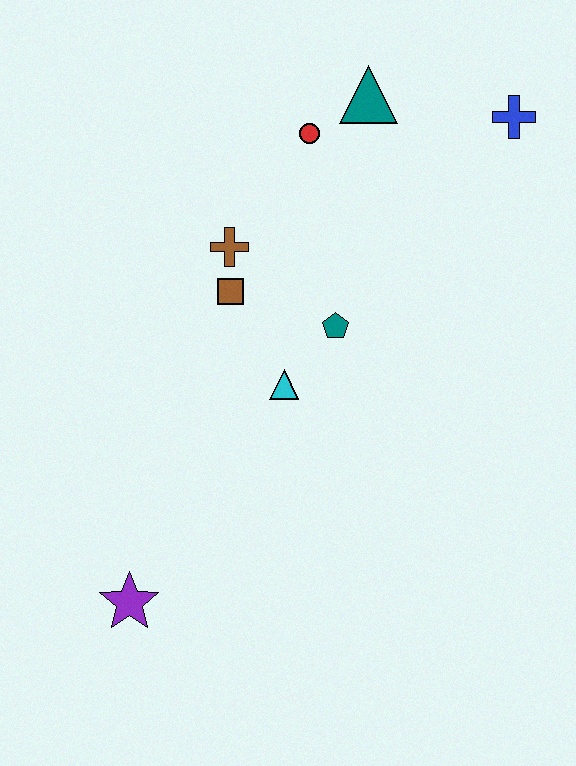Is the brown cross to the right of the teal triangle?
No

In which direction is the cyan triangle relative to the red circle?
The cyan triangle is below the red circle.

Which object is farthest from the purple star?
The blue cross is farthest from the purple star.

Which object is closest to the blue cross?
The teal triangle is closest to the blue cross.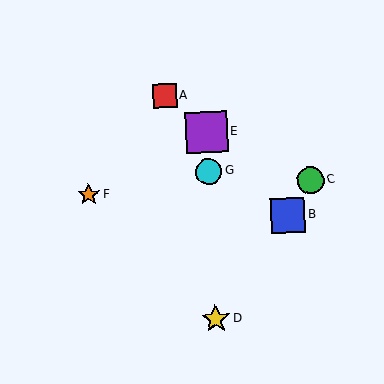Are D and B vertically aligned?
No, D is at x≈216 and B is at x≈288.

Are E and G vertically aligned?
Yes, both are at x≈207.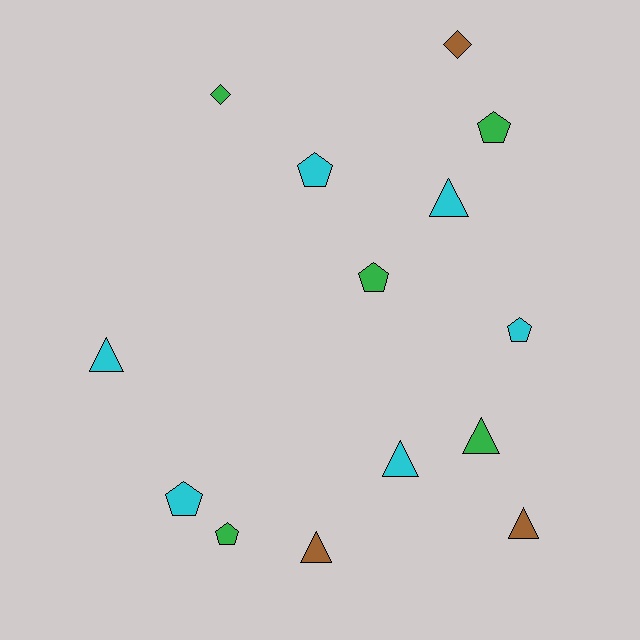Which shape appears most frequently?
Pentagon, with 6 objects.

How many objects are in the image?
There are 14 objects.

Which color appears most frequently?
Cyan, with 6 objects.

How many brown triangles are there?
There are 2 brown triangles.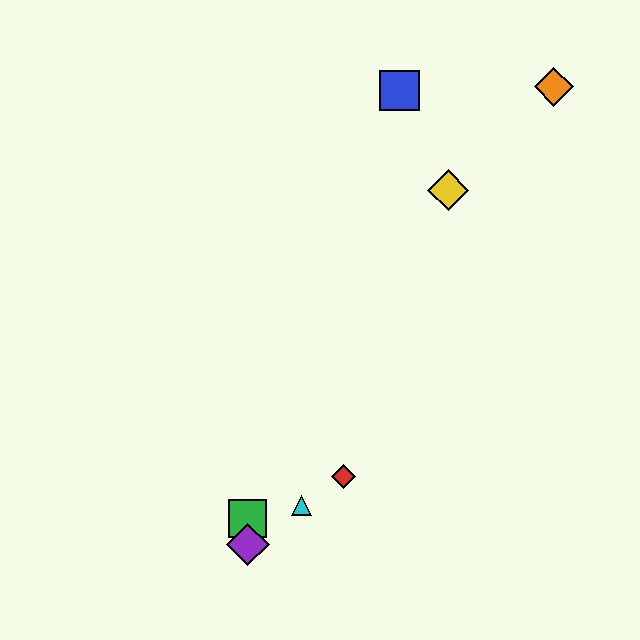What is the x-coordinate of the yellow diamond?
The yellow diamond is at x≈448.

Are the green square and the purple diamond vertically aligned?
Yes, both are at x≈248.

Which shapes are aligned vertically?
The green square, the purple diamond are aligned vertically.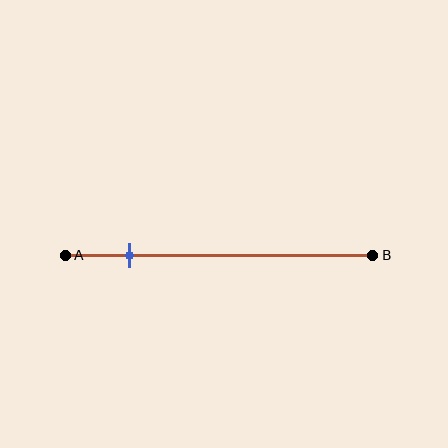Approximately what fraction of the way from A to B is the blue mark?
The blue mark is approximately 20% of the way from A to B.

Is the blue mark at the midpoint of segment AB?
No, the mark is at about 20% from A, not at the 50% midpoint.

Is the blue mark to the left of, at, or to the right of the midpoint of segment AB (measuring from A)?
The blue mark is to the left of the midpoint of segment AB.